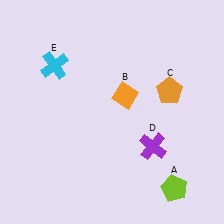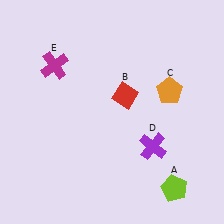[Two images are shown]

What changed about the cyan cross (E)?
In Image 1, E is cyan. In Image 2, it changed to magenta.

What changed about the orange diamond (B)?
In Image 1, B is orange. In Image 2, it changed to red.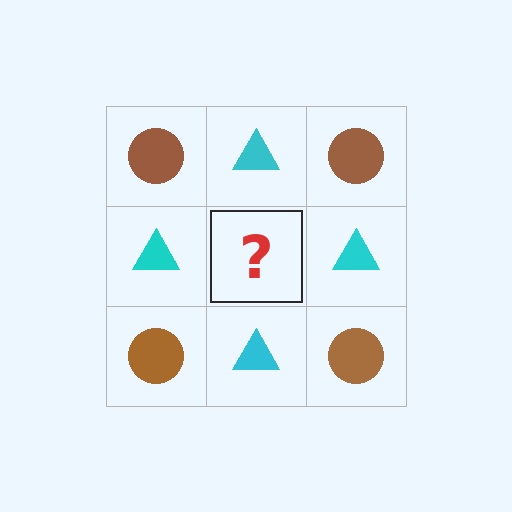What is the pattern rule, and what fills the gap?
The rule is that it alternates brown circle and cyan triangle in a checkerboard pattern. The gap should be filled with a brown circle.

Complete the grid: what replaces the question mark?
The question mark should be replaced with a brown circle.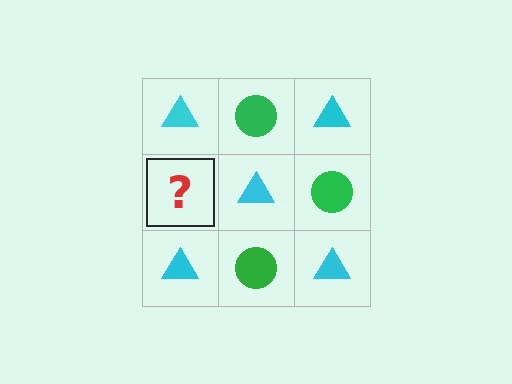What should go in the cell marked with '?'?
The missing cell should contain a green circle.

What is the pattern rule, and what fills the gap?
The rule is that it alternates cyan triangle and green circle in a checkerboard pattern. The gap should be filled with a green circle.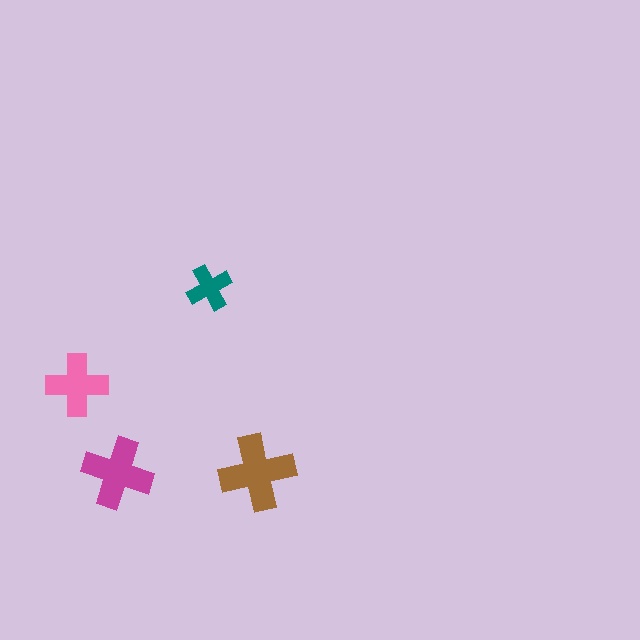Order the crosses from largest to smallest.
the brown one, the magenta one, the pink one, the teal one.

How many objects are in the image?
There are 4 objects in the image.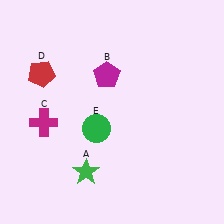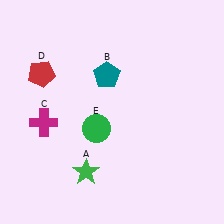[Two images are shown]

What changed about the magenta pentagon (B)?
In Image 1, B is magenta. In Image 2, it changed to teal.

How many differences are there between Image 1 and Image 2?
There is 1 difference between the two images.